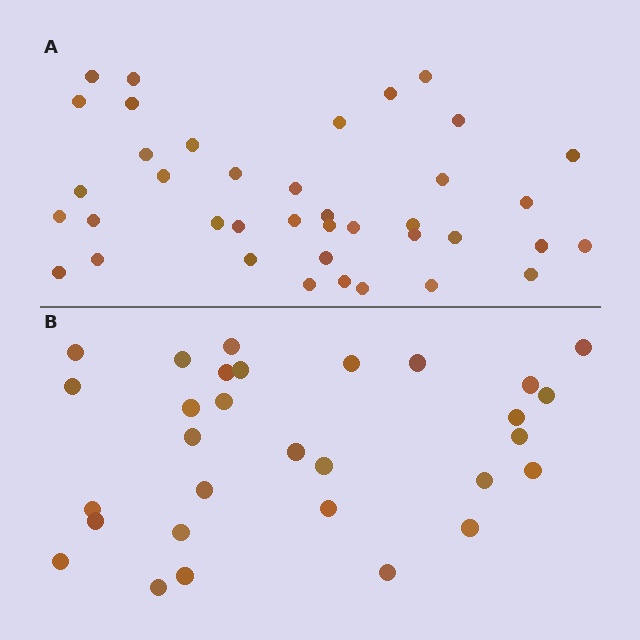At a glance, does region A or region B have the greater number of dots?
Region A (the top region) has more dots.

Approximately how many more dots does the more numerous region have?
Region A has roughly 8 or so more dots than region B.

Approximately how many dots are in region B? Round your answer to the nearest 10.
About 30 dots.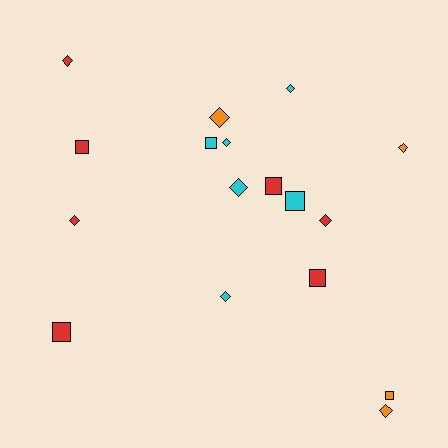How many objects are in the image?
There are 17 objects.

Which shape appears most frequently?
Diamond, with 10 objects.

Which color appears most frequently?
Red, with 7 objects.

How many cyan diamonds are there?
There are 4 cyan diamonds.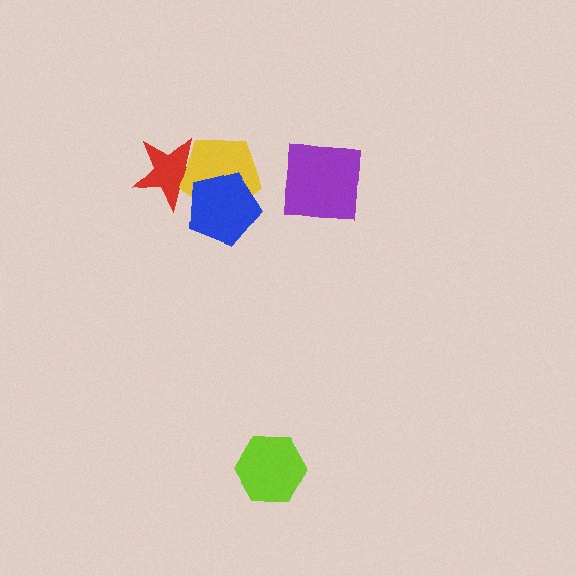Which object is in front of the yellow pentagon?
The blue pentagon is in front of the yellow pentagon.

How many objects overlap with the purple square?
0 objects overlap with the purple square.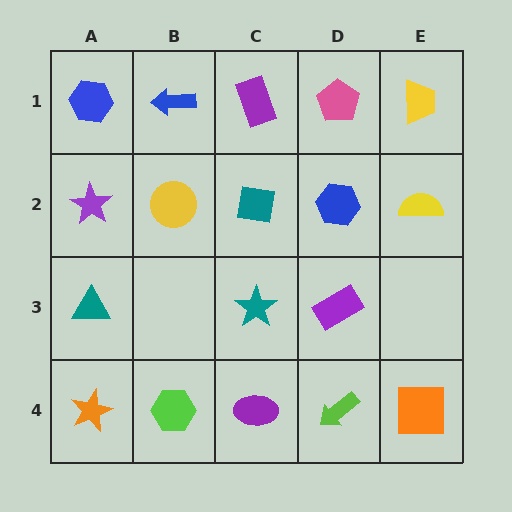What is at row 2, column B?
A yellow circle.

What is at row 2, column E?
A yellow semicircle.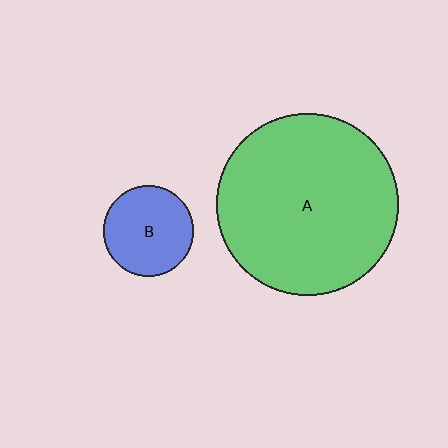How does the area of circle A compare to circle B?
Approximately 4.1 times.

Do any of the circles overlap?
No, none of the circles overlap.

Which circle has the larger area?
Circle A (green).